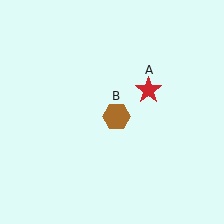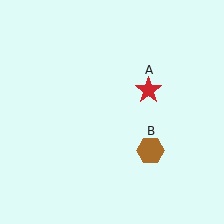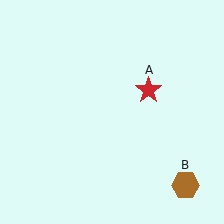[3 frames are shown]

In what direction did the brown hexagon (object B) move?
The brown hexagon (object B) moved down and to the right.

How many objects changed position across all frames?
1 object changed position: brown hexagon (object B).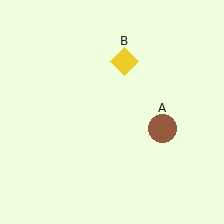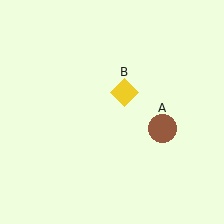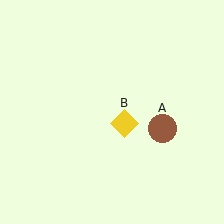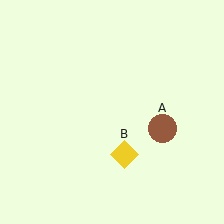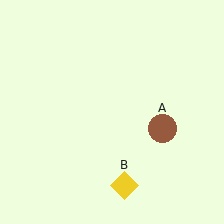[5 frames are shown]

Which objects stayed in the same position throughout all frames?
Brown circle (object A) remained stationary.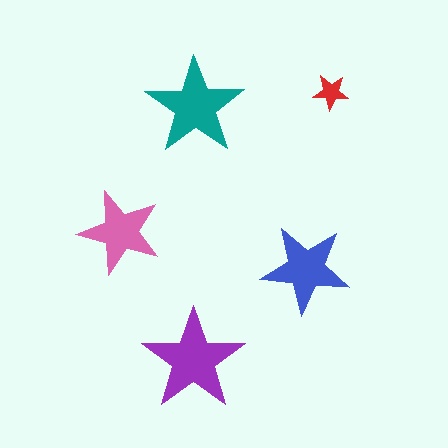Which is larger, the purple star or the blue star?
The purple one.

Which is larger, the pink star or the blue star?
The blue one.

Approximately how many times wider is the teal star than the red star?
About 2.5 times wider.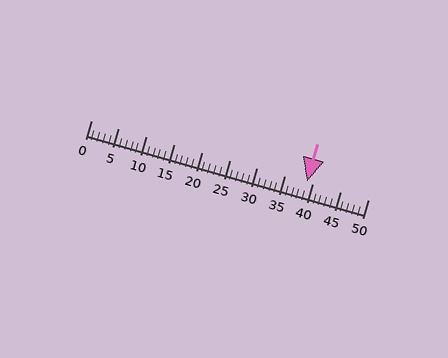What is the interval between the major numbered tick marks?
The major tick marks are spaced 5 units apart.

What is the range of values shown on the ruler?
The ruler shows values from 0 to 50.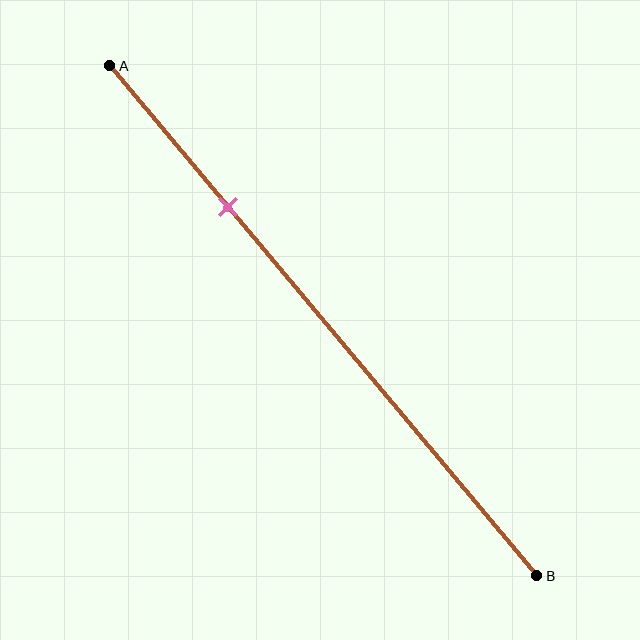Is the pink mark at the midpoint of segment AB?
No, the mark is at about 30% from A, not at the 50% midpoint.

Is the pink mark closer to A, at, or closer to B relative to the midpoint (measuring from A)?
The pink mark is closer to point A than the midpoint of segment AB.